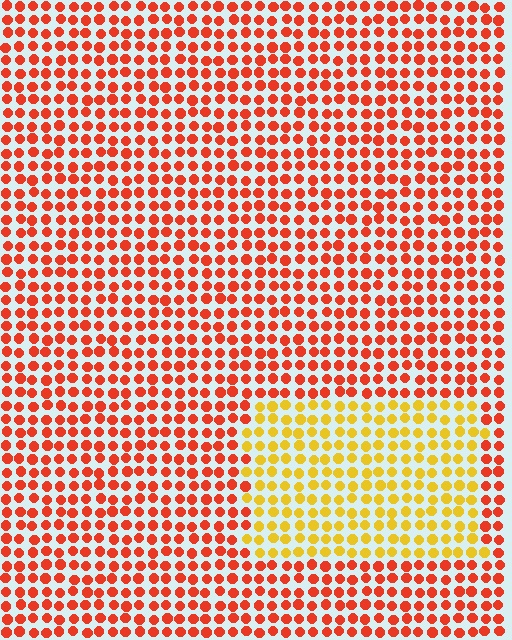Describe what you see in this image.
The image is filled with small red elements in a uniform arrangement. A rectangle-shaped region is visible where the elements are tinted to a slightly different hue, forming a subtle color boundary.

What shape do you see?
I see a rectangle.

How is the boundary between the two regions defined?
The boundary is defined purely by a slight shift in hue (about 43 degrees). Spacing, size, and orientation are identical on both sides.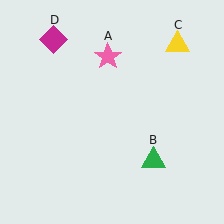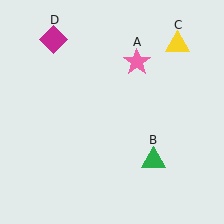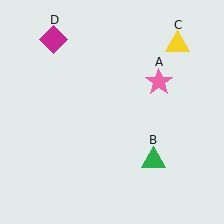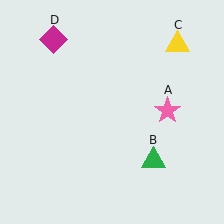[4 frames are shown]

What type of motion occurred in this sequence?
The pink star (object A) rotated clockwise around the center of the scene.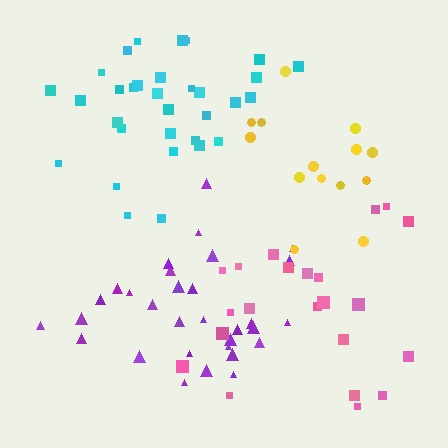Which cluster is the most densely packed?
Cyan.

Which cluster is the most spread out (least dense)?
Yellow.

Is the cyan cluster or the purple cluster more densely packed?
Cyan.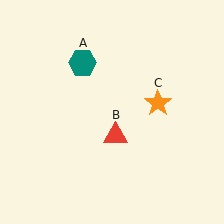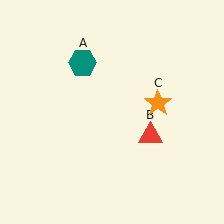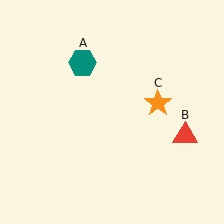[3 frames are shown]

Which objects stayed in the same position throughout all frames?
Teal hexagon (object A) and orange star (object C) remained stationary.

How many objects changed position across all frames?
1 object changed position: red triangle (object B).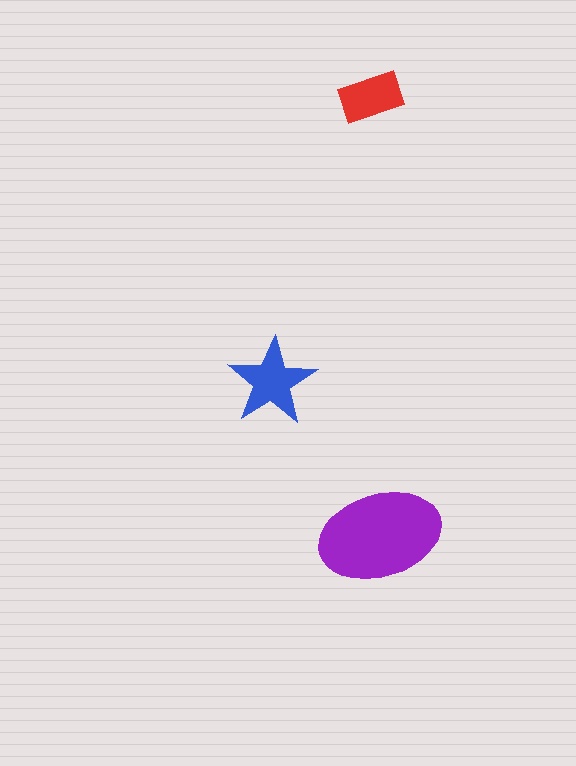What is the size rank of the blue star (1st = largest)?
2nd.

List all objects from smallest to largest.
The red rectangle, the blue star, the purple ellipse.